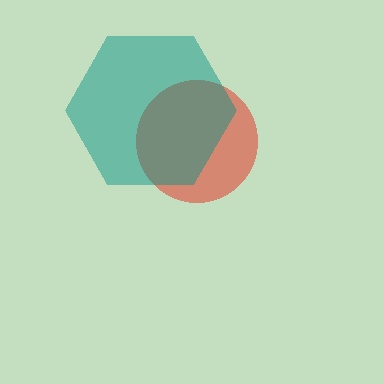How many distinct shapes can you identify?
There are 2 distinct shapes: a red circle, a teal hexagon.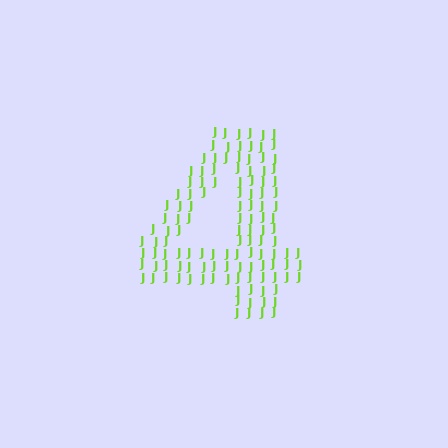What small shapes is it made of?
It is made of small letter J's.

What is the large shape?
The large shape is the digit 4.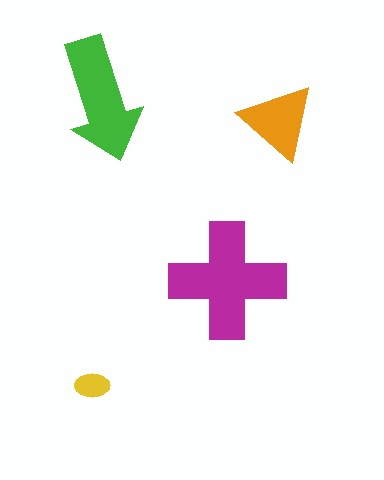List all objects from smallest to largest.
The yellow ellipse, the orange triangle, the green arrow, the magenta cross.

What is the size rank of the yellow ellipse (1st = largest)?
4th.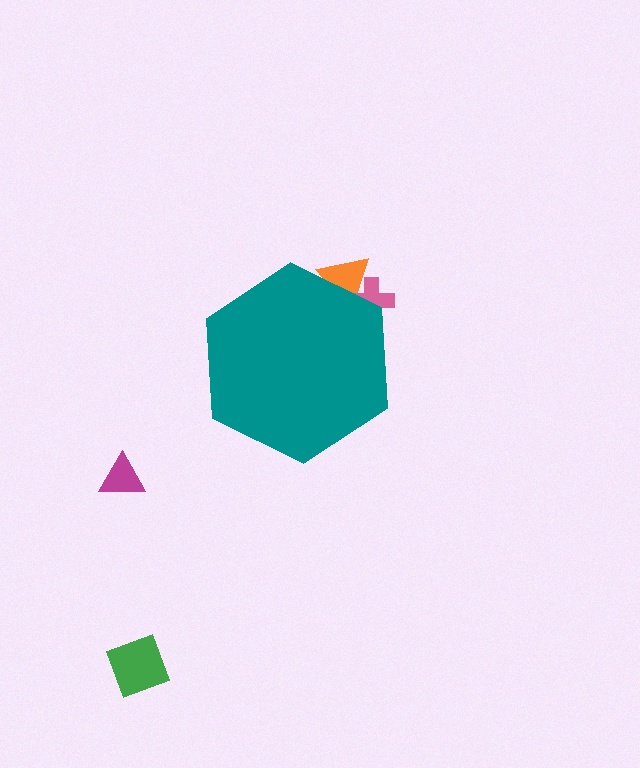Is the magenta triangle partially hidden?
No, the magenta triangle is fully visible.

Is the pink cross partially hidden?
Yes, the pink cross is partially hidden behind the teal hexagon.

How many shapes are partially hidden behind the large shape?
2 shapes are partially hidden.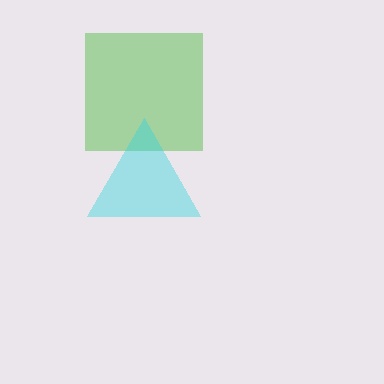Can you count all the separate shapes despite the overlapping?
Yes, there are 2 separate shapes.